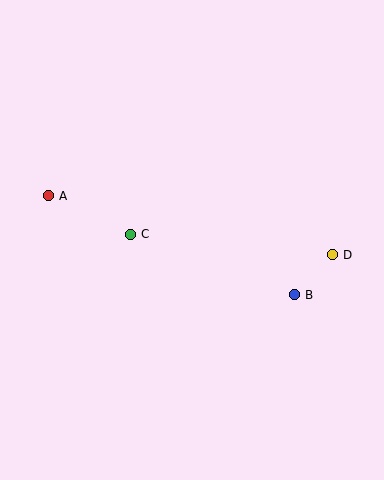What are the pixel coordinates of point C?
Point C is at (130, 234).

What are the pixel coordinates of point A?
Point A is at (48, 196).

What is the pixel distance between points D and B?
The distance between D and B is 55 pixels.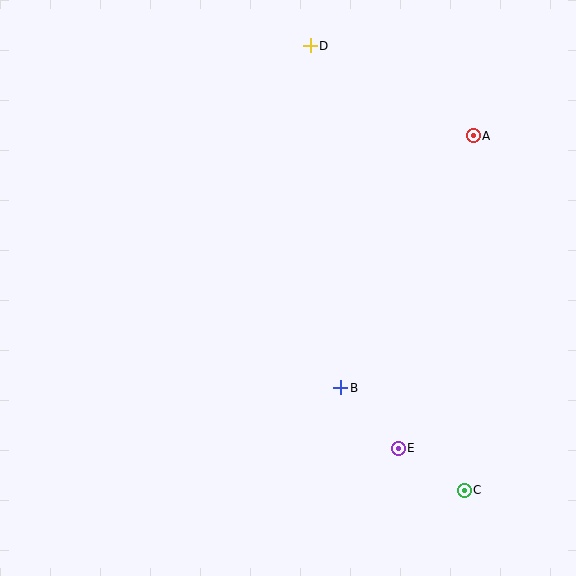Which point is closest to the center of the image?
Point B at (341, 388) is closest to the center.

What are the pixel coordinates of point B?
Point B is at (341, 388).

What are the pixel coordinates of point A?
Point A is at (473, 136).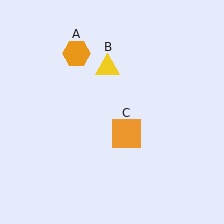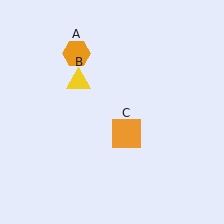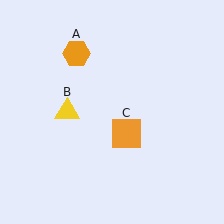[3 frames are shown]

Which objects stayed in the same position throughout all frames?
Orange hexagon (object A) and orange square (object C) remained stationary.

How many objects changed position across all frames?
1 object changed position: yellow triangle (object B).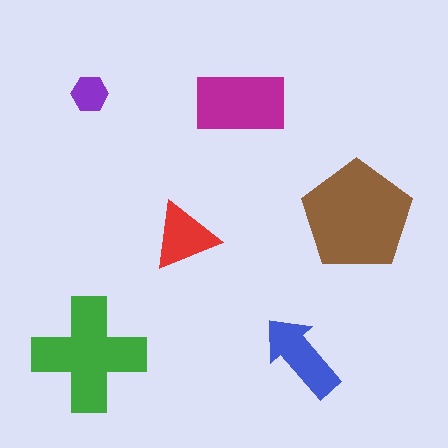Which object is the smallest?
The purple hexagon.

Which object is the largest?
The brown pentagon.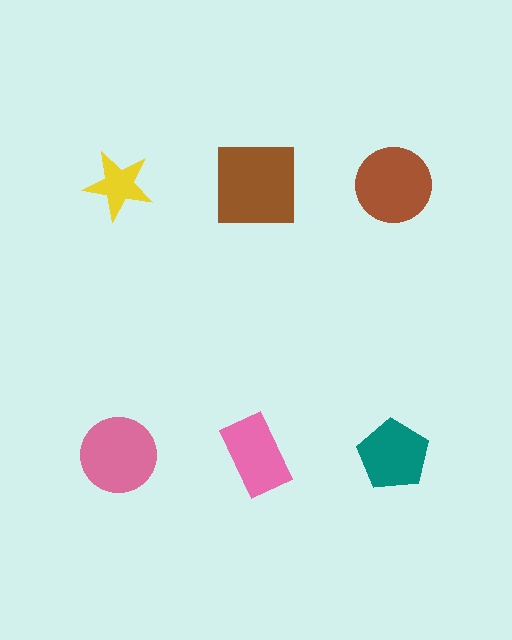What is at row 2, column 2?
A pink rectangle.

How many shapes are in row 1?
3 shapes.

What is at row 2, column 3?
A teal pentagon.